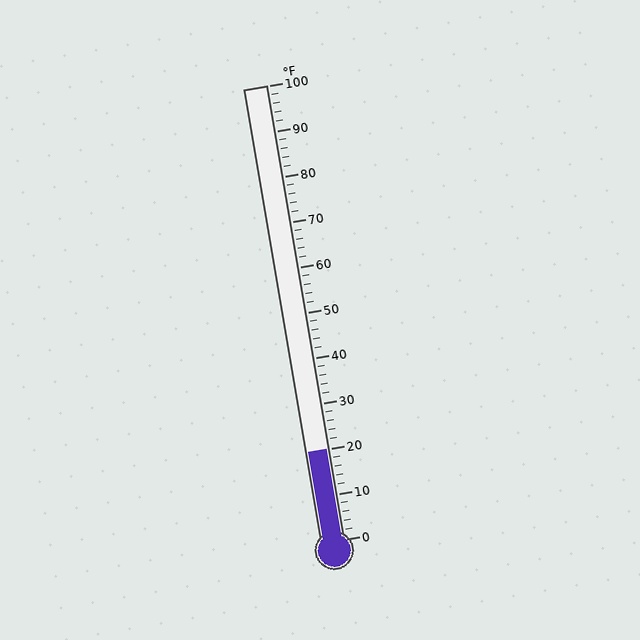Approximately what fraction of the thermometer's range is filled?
The thermometer is filled to approximately 20% of its range.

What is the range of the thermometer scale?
The thermometer scale ranges from 0°F to 100°F.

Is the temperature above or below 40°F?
The temperature is below 40°F.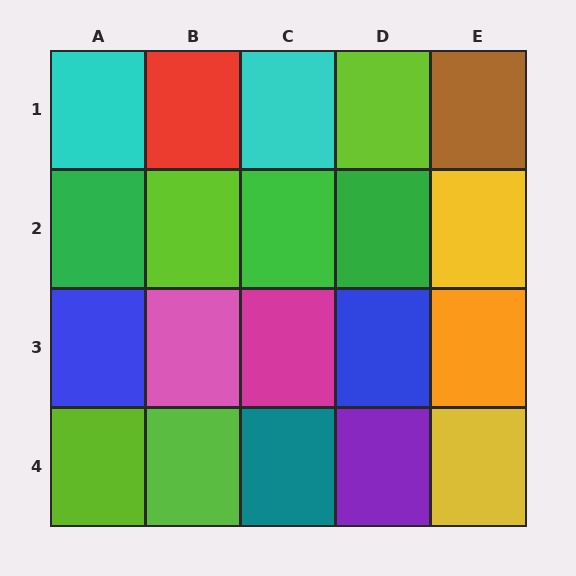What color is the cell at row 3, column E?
Orange.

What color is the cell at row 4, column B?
Lime.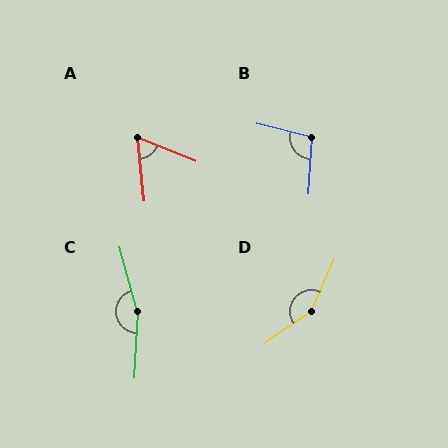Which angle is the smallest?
A, at approximately 62 degrees.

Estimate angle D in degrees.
Approximately 149 degrees.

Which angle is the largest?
C, at approximately 162 degrees.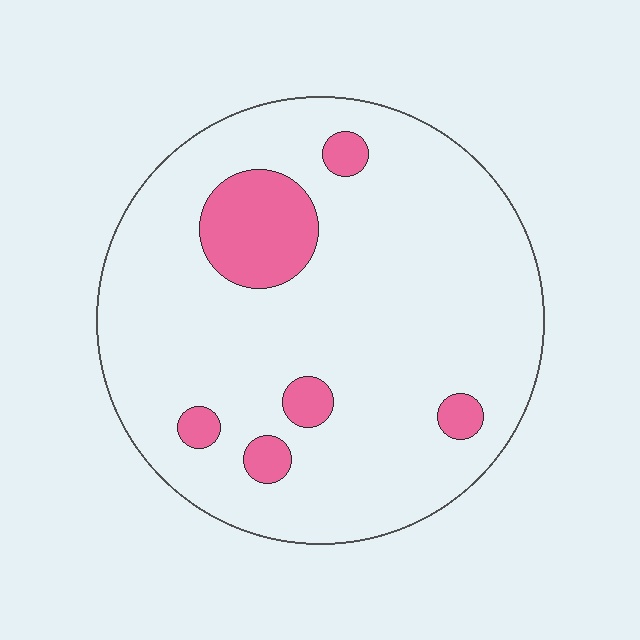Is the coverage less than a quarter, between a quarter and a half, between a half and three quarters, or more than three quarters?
Less than a quarter.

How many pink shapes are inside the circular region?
6.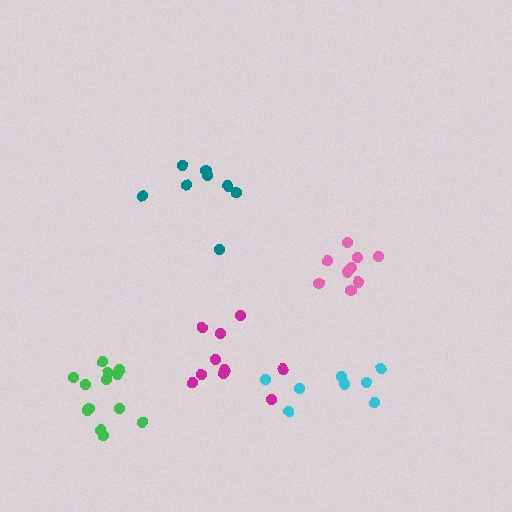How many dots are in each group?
Group 1: 10 dots, Group 2: 13 dots, Group 3: 9 dots, Group 4: 8 dots, Group 5: 8 dots (48 total).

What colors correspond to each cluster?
The clusters are colored: magenta, green, pink, teal, cyan.